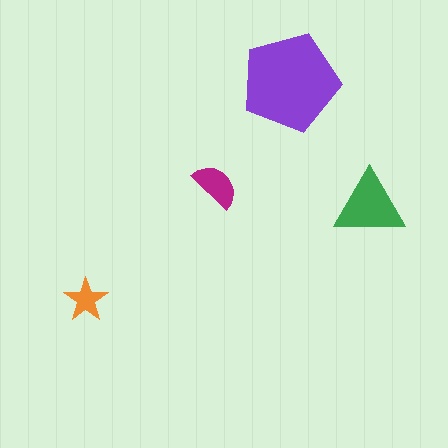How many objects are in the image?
There are 4 objects in the image.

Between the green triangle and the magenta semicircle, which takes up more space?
The green triangle.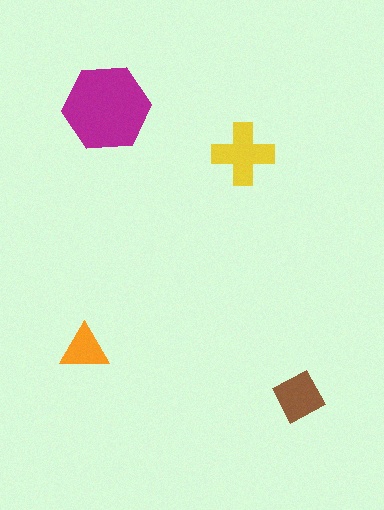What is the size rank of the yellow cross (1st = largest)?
2nd.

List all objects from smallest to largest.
The orange triangle, the brown diamond, the yellow cross, the magenta hexagon.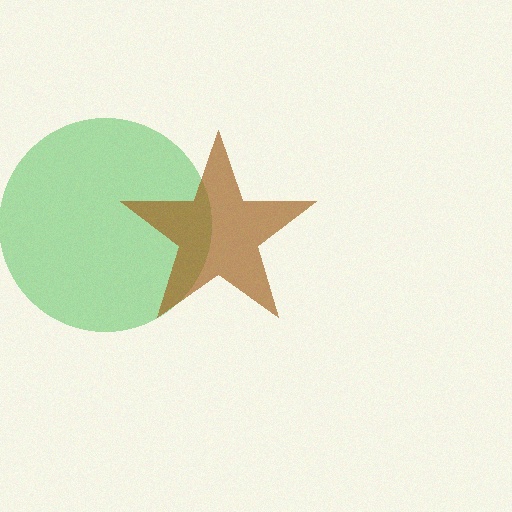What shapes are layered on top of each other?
The layered shapes are: a green circle, a brown star.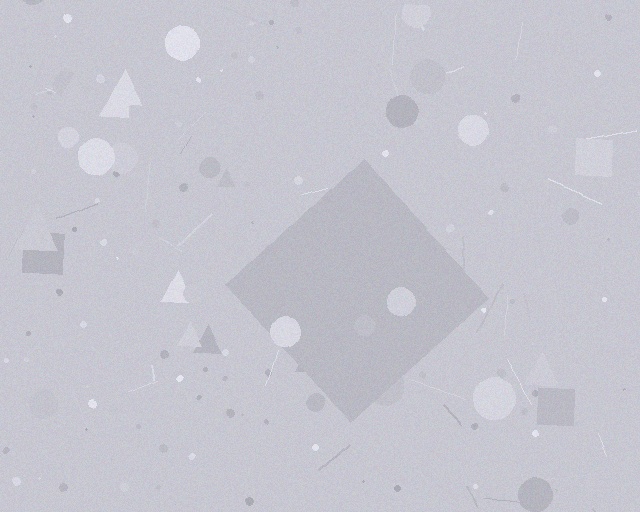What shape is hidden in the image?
A diamond is hidden in the image.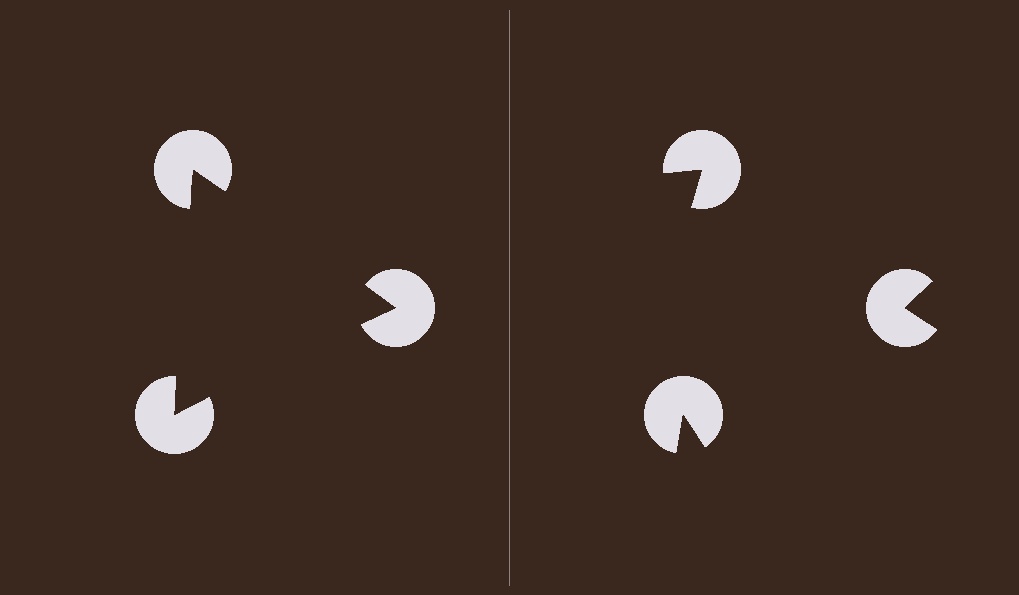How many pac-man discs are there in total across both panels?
6 — 3 on each side.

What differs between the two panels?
The pac-man discs are positioned identically on both sides; only the wedge orientations differ. On the left they align to a triangle; on the right they are misaligned.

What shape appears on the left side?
An illusory triangle.